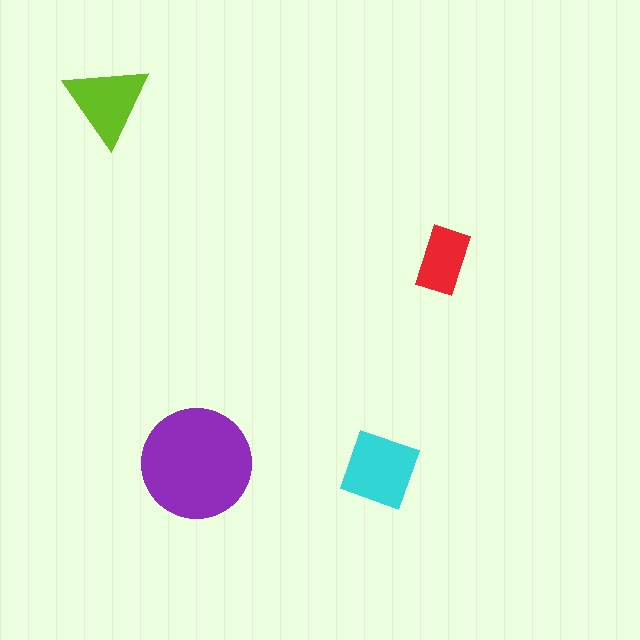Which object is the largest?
The purple circle.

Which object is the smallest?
The red rectangle.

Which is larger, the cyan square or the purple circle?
The purple circle.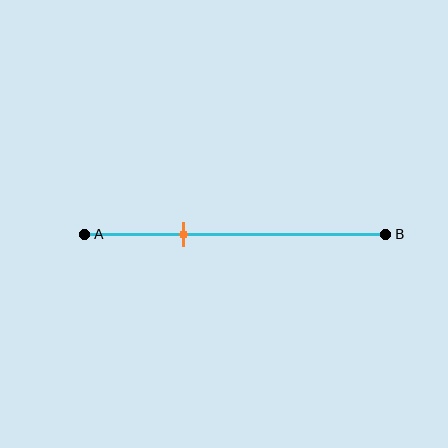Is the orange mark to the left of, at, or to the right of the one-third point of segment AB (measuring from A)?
The orange mark is approximately at the one-third point of segment AB.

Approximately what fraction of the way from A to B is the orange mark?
The orange mark is approximately 35% of the way from A to B.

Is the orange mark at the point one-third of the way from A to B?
Yes, the mark is approximately at the one-third point.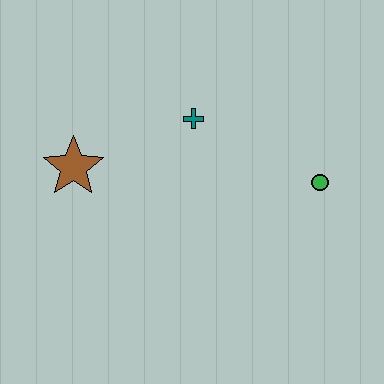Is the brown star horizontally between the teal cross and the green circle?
No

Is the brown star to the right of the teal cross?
No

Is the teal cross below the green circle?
No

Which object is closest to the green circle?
The teal cross is closest to the green circle.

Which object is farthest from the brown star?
The green circle is farthest from the brown star.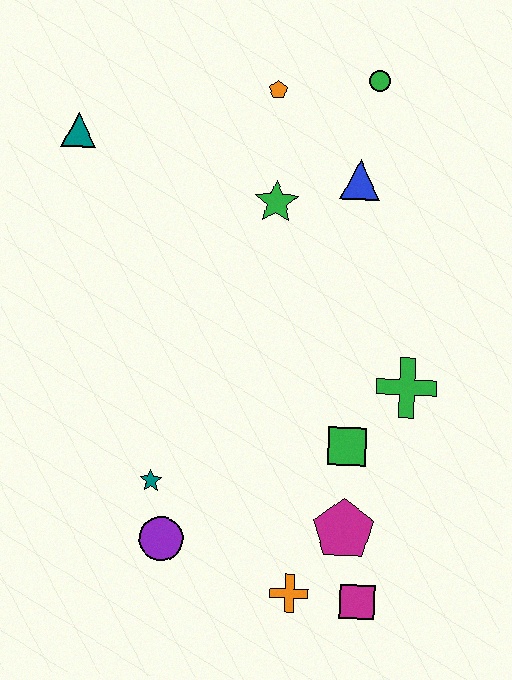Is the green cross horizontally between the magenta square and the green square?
No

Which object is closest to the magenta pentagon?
The magenta square is closest to the magenta pentagon.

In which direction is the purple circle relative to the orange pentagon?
The purple circle is below the orange pentagon.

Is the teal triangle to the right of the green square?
No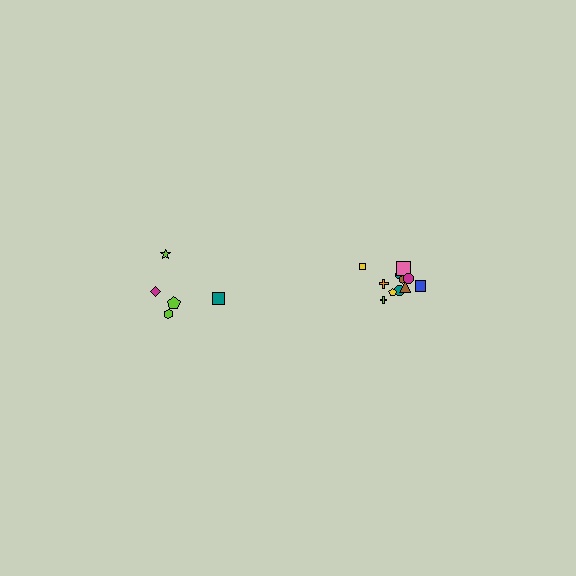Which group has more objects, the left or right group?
The right group.